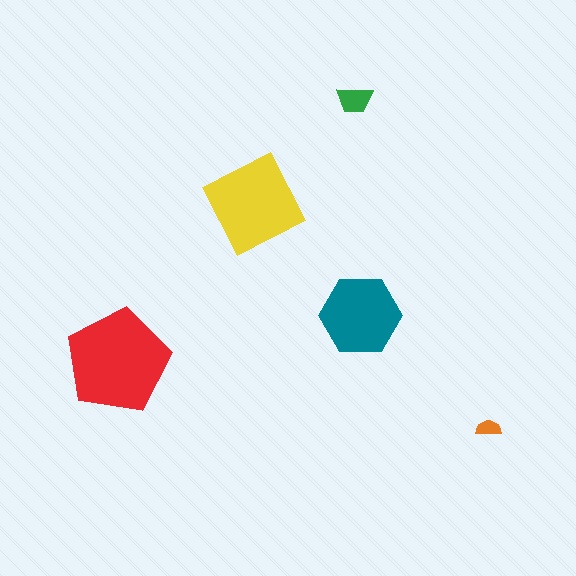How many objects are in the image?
There are 5 objects in the image.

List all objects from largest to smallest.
The red pentagon, the yellow square, the teal hexagon, the green trapezoid, the orange semicircle.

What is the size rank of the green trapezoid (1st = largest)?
4th.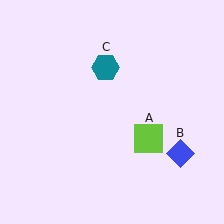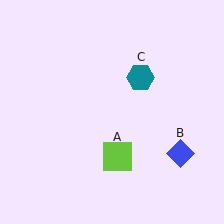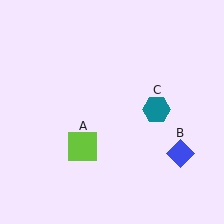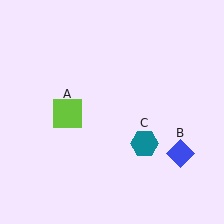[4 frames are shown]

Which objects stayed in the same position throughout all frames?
Blue diamond (object B) remained stationary.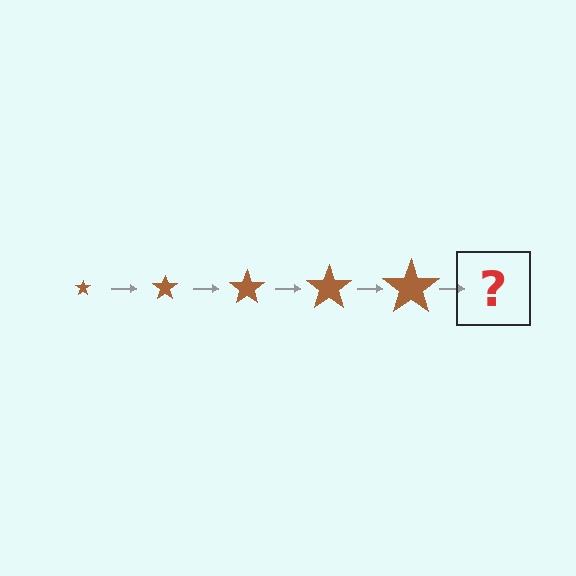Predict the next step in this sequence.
The next step is a brown star, larger than the previous one.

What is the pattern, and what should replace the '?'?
The pattern is that the star gets progressively larger each step. The '?' should be a brown star, larger than the previous one.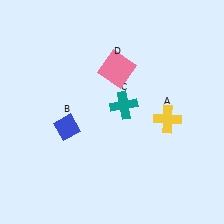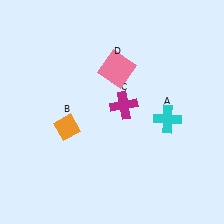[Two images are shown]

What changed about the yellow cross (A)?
In Image 1, A is yellow. In Image 2, it changed to cyan.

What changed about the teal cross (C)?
In Image 1, C is teal. In Image 2, it changed to magenta.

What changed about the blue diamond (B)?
In Image 1, B is blue. In Image 2, it changed to orange.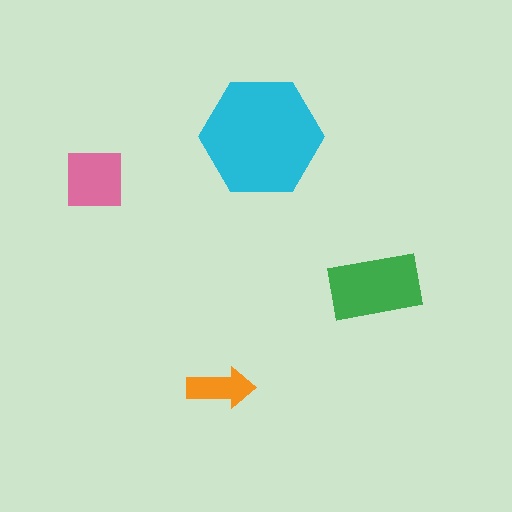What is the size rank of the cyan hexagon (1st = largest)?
1st.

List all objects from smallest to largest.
The orange arrow, the pink square, the green rectangle, the cyan hexagon.